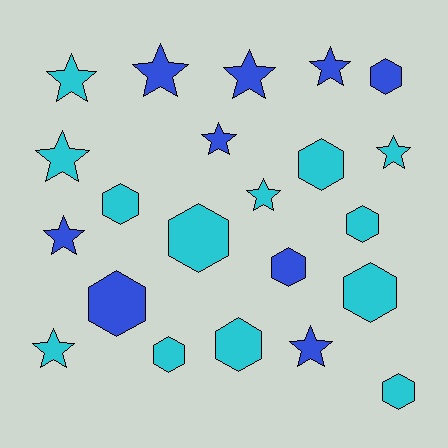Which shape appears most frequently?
Star, with 11 objects.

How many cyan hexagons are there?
There are 8 cyan hexagons.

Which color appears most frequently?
Cyan, with 13 objects.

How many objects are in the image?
There are 22 objects.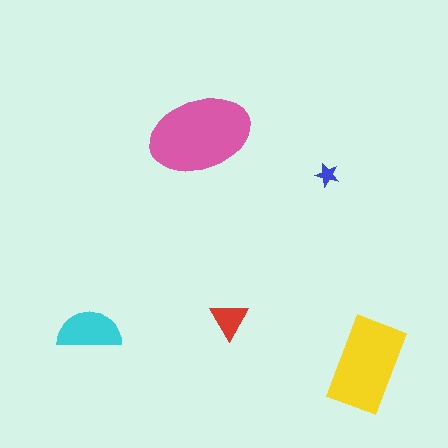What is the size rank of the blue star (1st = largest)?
5th.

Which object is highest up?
The pink ellipse is topmost.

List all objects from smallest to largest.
The blue star, the red triangle, the cyan semicircle, the yellow rectangle, the pink ellipse.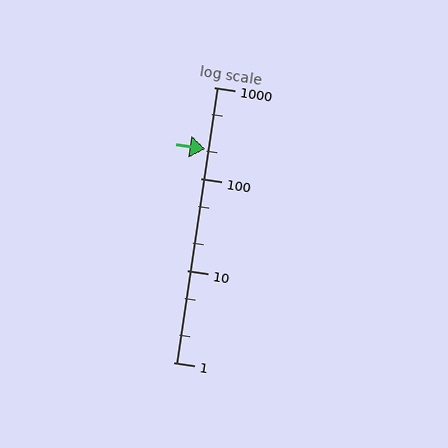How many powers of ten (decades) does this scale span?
The scale spans 3 decades, from 1 to 1000.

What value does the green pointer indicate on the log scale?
The pointer indicates approximately 210.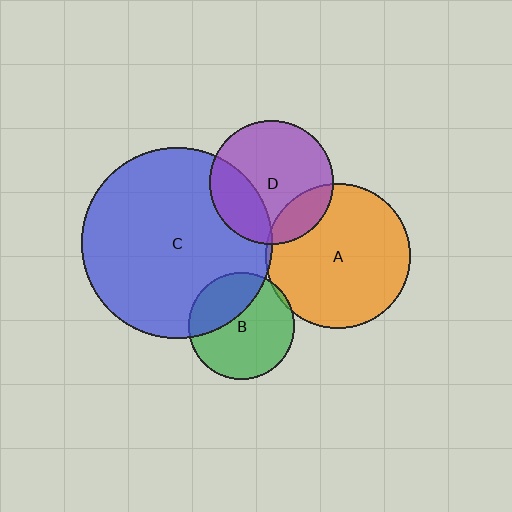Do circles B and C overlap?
Yes.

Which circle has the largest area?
Circle C (blue).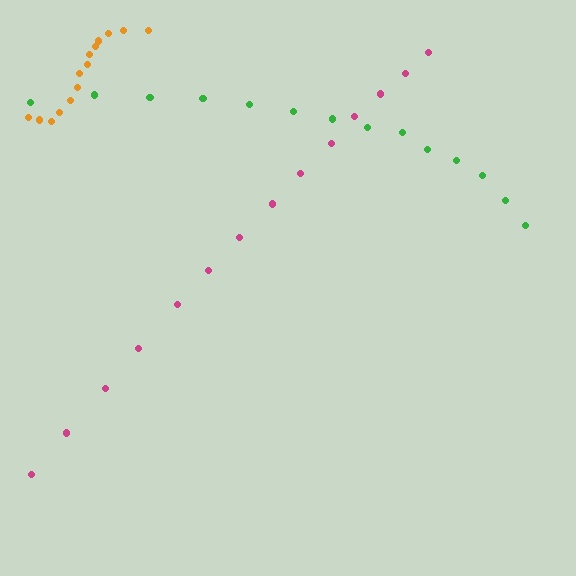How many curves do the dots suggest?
There are 3 distinct paths.